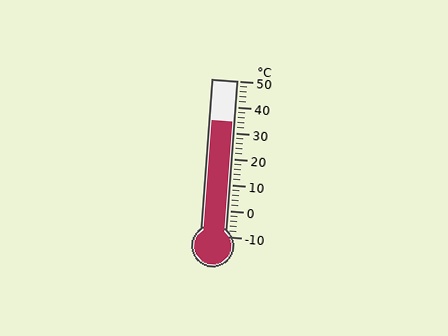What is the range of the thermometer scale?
The thermometer scale ranges from -10°C to 50°C.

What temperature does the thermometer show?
The thermometer shows approximately 34°C.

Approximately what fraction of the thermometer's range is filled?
The thermometer is filled to approximately 75% of its range.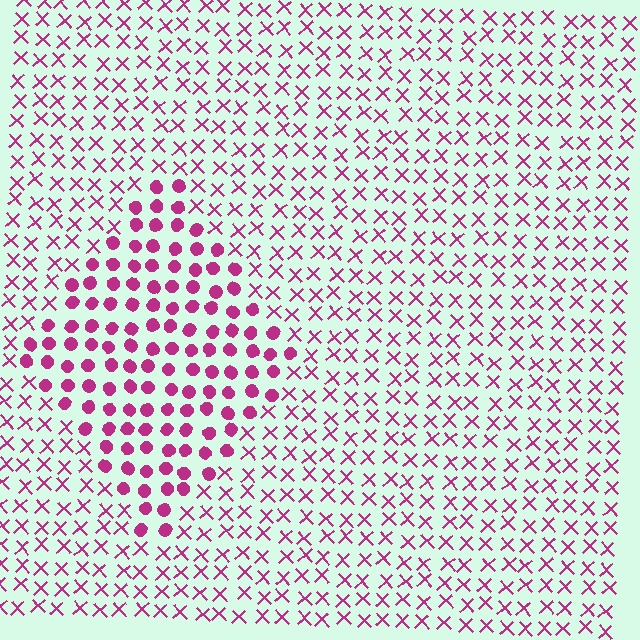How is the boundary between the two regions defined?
The boundary is defined by a change in element shape: circles inside vs. X marks outside. All elements share the same color and spacing.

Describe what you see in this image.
The image is filled with small magenta elements arranged in a uniform grid. A diamond-shaped region contains circles, while the surrounding area contains X marks. The boundary is defined purely by the change in element shape.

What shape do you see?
I see a diamond.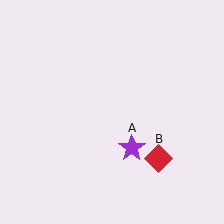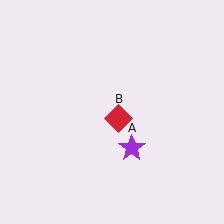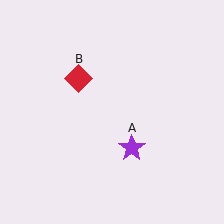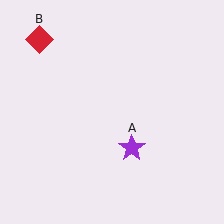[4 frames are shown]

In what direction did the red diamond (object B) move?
The red diamond (object B) moved up and to the left.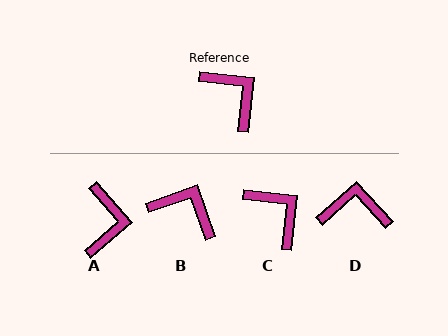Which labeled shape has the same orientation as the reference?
C.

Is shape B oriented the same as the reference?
No, it is off by about 26 degrees.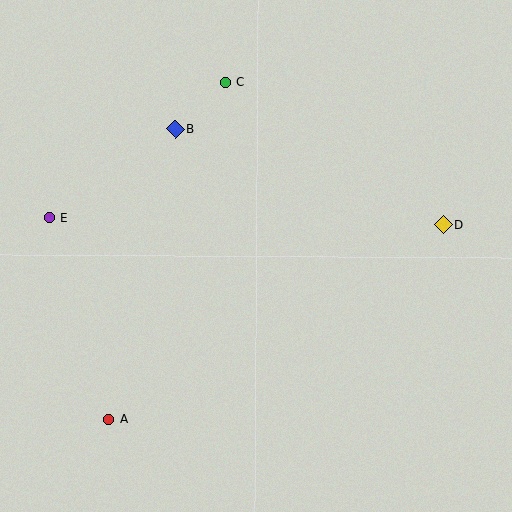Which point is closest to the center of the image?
Point B at (175, 129) is closest to the center.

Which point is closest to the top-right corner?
Point D is closest to the top-right corner.